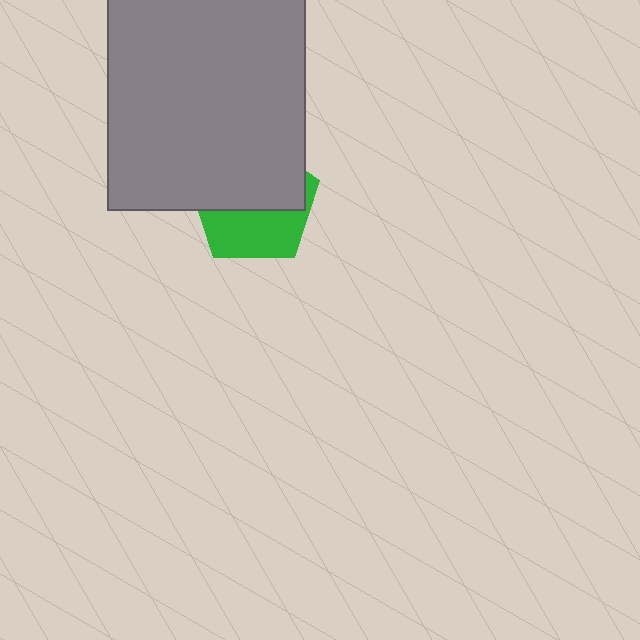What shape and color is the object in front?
The object in front is a gray rectangle.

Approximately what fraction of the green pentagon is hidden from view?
Roughly 58% of the green pentagon is hidden behind the gray rectangle.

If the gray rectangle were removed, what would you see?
You would see the complete green pentagon.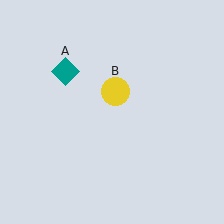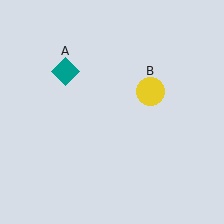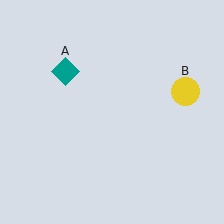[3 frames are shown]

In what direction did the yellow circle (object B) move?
The yellow circle (object B) moved right.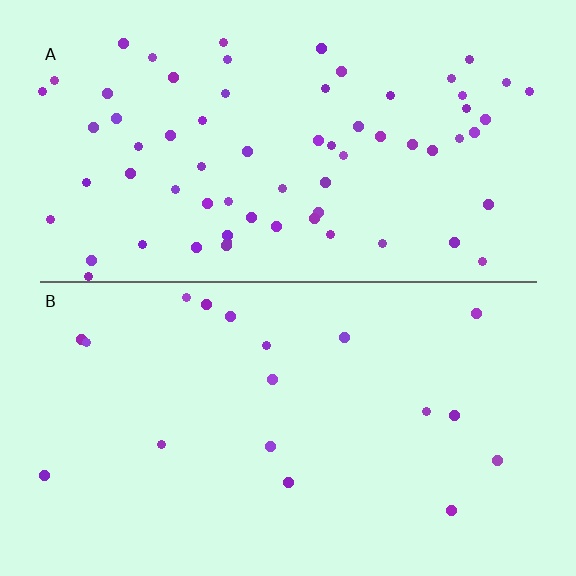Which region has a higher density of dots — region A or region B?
A (the top).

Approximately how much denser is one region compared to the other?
Approximately 3.7× — region A over region B.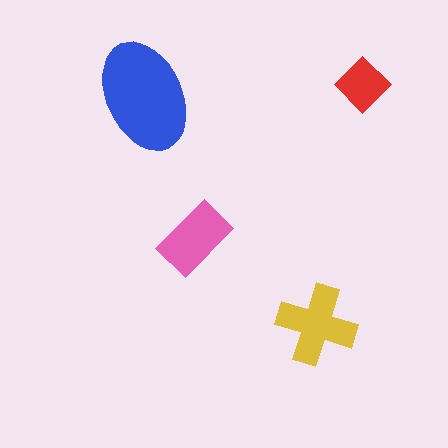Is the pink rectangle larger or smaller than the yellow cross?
Smaller.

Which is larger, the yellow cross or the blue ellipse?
The blue ellipse.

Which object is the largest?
The blue ellipse.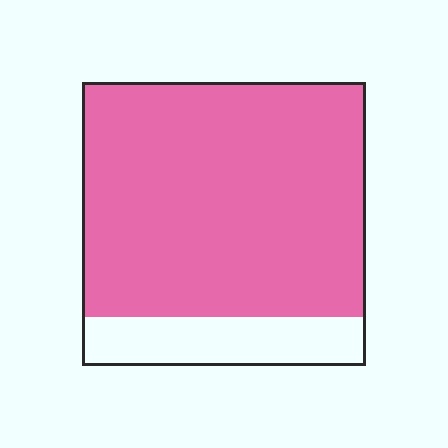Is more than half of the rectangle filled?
Yes.